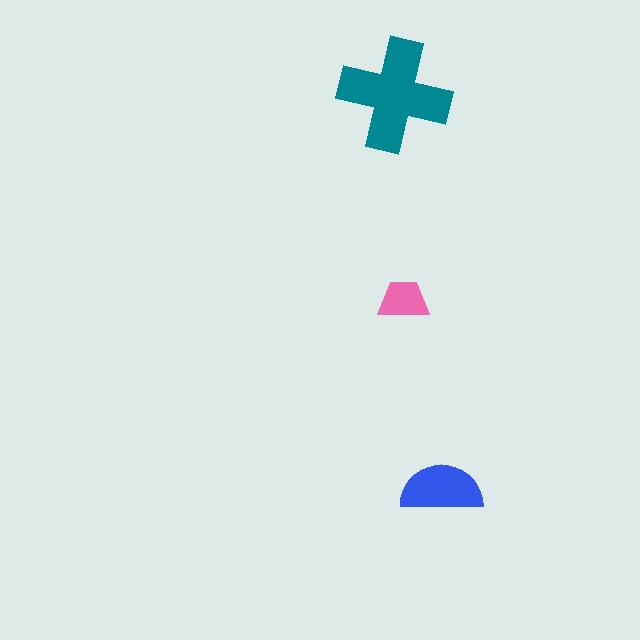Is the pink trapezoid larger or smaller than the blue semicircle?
Smaller.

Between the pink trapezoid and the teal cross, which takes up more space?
The teal cross.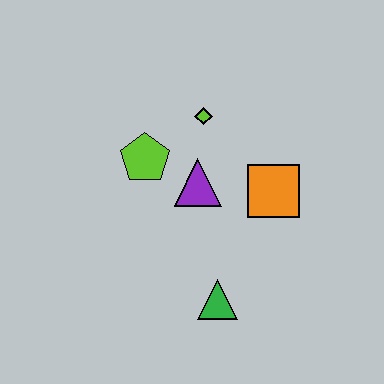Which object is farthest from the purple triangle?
The green triangle is farthest from the purple triangle.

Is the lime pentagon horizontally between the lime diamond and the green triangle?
No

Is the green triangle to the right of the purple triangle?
Yes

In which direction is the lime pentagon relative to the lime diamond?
The lime pentagon is to the left of the lime diamond.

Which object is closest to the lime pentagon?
The purple triangle is closest to the lime pentagon.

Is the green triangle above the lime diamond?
No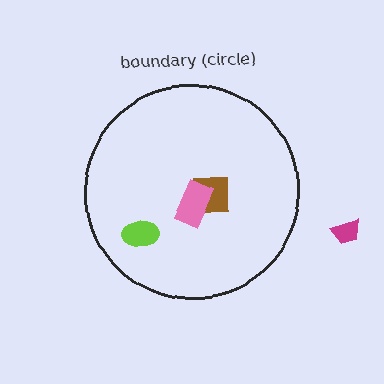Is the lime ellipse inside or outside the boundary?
Inside.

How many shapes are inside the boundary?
3 inside, 1 outside.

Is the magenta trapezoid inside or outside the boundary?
Outside.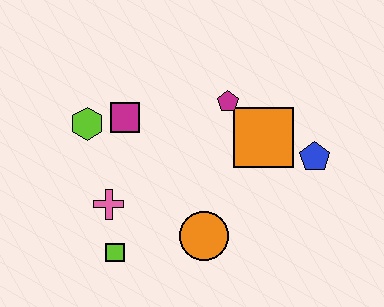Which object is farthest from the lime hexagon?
The blue pentagon is farthest from the lime hexagon.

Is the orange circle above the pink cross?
No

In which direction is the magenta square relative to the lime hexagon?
The magenta square is to the right of the lime hexagon.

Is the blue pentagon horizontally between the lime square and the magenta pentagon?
No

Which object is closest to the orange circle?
The lime square is closest to the orange circle.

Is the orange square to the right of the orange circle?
Yes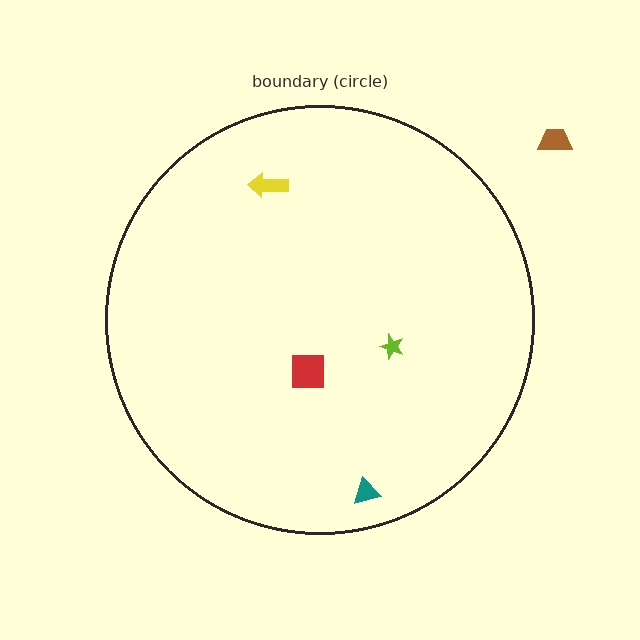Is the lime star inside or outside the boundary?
Inside.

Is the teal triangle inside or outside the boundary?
Inside.